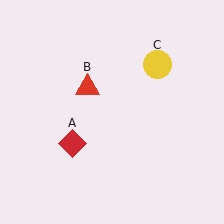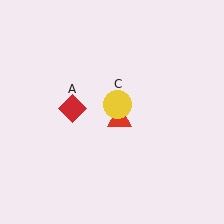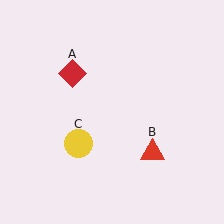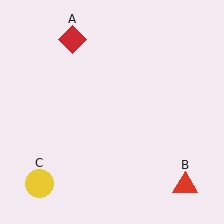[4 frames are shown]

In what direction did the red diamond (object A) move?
The red diamond (object A) moved up.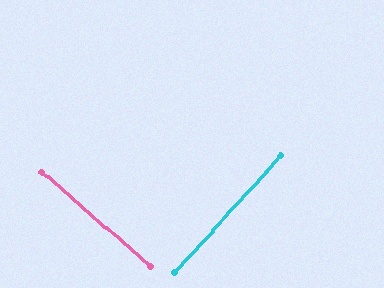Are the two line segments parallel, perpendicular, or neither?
Perpendicular — they meet at approximately 89°.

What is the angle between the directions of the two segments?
Approximately 89 degrees.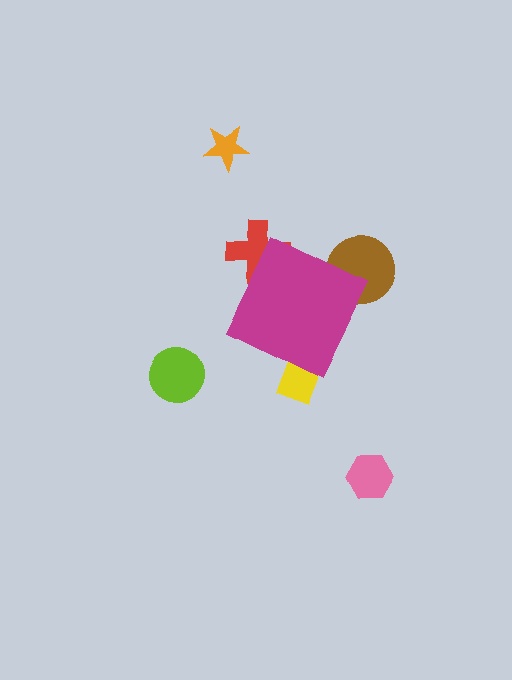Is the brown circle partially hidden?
Yes, the brown circle is partially hidden behind the magenta diamond.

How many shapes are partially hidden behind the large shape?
3 shapes are partially hidden.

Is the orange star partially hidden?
No, the orange star is fully visible.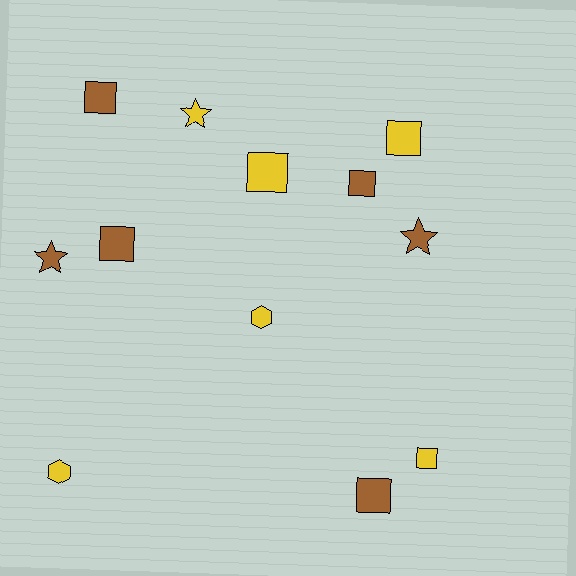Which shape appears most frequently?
Square, with 7 objects.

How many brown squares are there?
There are 4 brown squares.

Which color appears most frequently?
Yellow, with 6 objects.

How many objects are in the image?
There are 12 objects.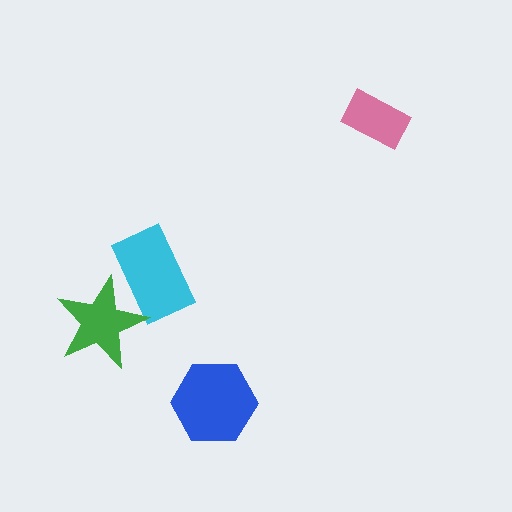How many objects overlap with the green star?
1 object overlaps with the green star.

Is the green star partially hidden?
No, no other shape covers it.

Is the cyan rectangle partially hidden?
Yes, it is partially covered by another shape.